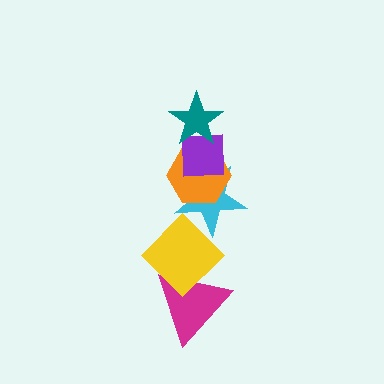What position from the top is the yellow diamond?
The yellow diamond is 5th from the top.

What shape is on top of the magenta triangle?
The yellow diamond is on top of the magenta triangle.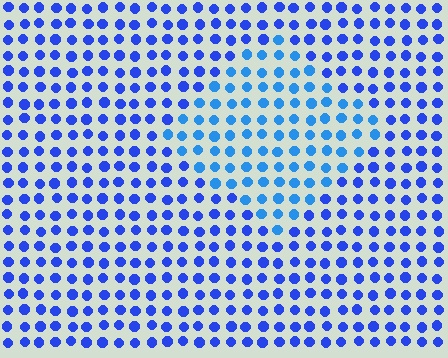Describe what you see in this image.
The image is filled with small blue elements in a uniform arrangement. A diamond-shaped region is visible where the elements are tinted to a slightly different hue, forming a subtle color boundary.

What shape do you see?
I see a diamond.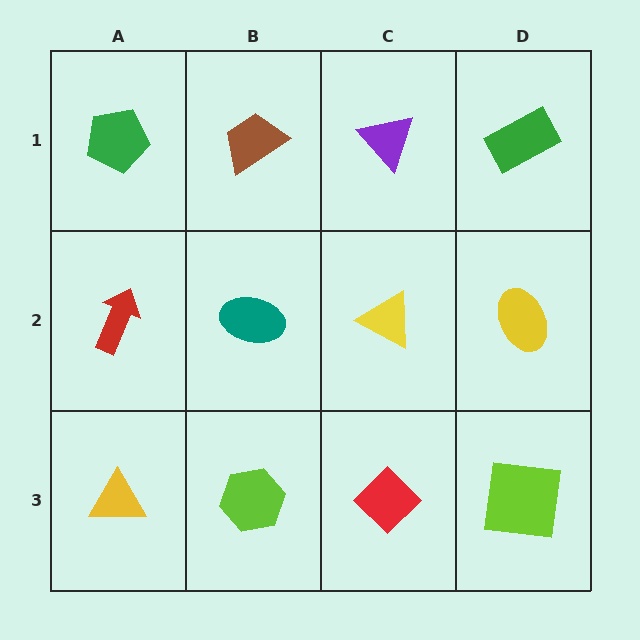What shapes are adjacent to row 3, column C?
A yellow triangle (row 2, column C), a lime hexagon (row 3, column B), a lime square (row 3, column D).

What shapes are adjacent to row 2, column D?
A green rectangle (row 1, column D), a lime square (row 3, column D), a yellow triangle (row 2, column C).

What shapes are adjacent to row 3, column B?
A teal ellipse (row 2, column B), a yellow triangle (row 3, column A), a red diamond (row 3, column C).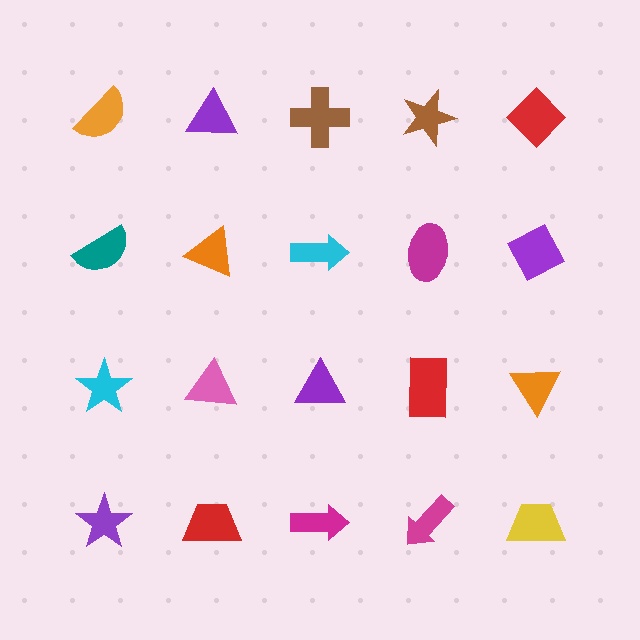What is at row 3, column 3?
A purple triangle.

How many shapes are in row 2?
5 shapes.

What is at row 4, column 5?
A yellow trapezoid.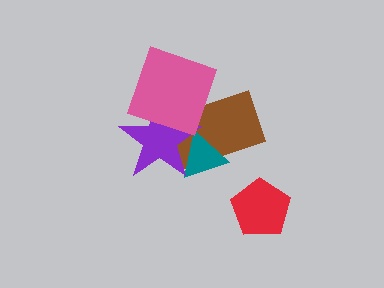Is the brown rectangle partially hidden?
Yes, it is partially covered by another shape.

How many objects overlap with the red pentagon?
0 objects overlap with the red pentagon.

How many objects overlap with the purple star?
3 objects overlap with the purple star.